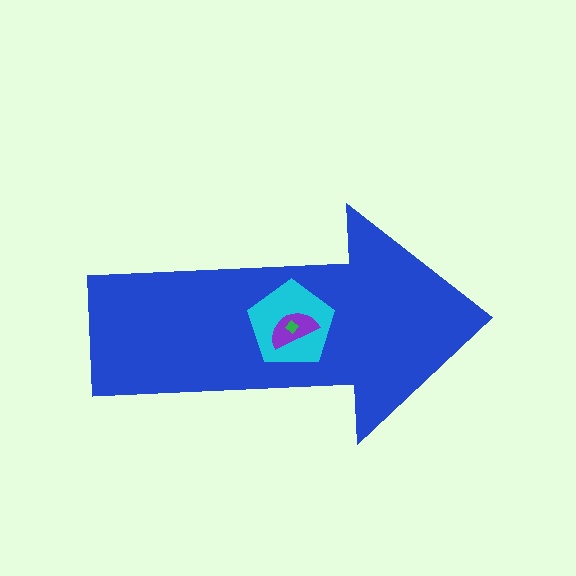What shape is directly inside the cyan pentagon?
The purple semicircle.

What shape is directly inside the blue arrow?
The cyan pentagon.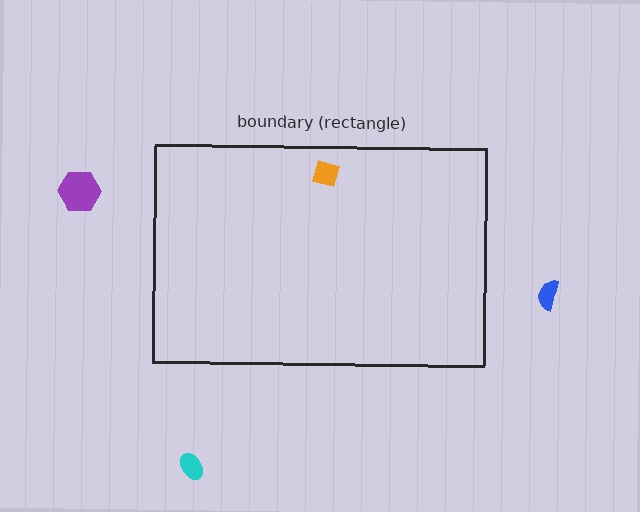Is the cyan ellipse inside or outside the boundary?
Outside.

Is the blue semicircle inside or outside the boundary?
Outside.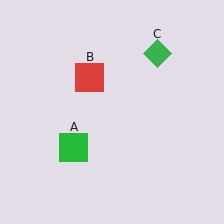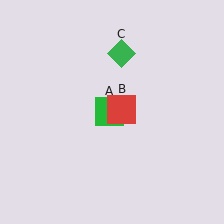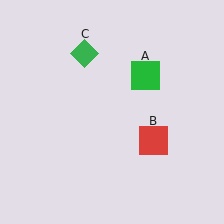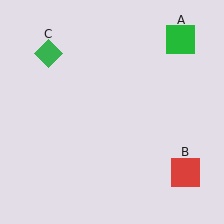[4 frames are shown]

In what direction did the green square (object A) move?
The green square (object A) moved up and to the right.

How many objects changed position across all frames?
3 objects changed position: green square (object A), red square (object B), green diamond (object C).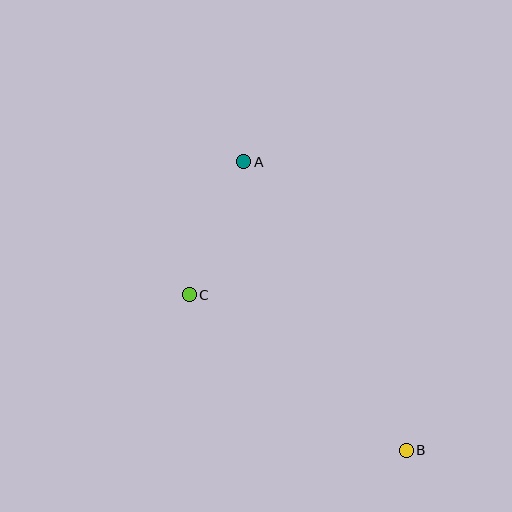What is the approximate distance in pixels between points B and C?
The distance between B and C is approximately 267 pixels.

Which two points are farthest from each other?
Points A and B are farthest from each other.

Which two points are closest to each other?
Points A and C are closest to each other.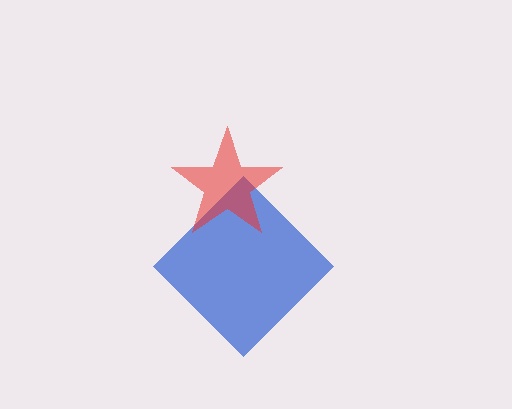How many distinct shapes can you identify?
There are 2 distinct shapes: a blue diamond, a red star.